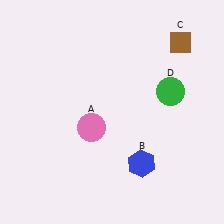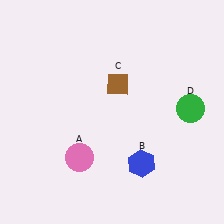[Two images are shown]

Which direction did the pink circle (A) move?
The pink circle (A) moved down.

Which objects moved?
The objects that moved are: the pink circle (A), the brown diamond (C), the green circle (D).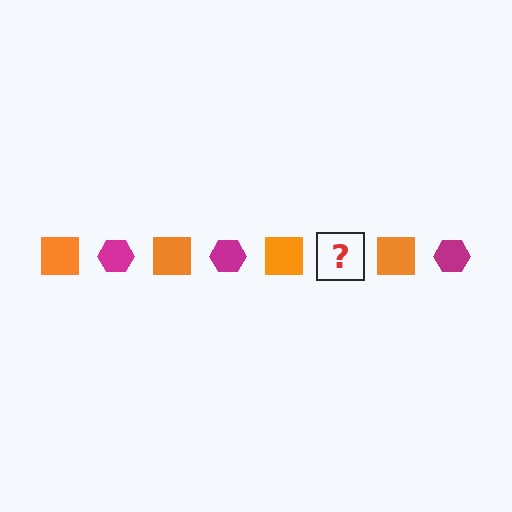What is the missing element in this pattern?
The missing element is a magenta hexagon.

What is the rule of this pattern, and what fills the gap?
The rule is that the pattern alternates between orange square and magenta hexagon. The gap should be filled with a magenta hexagon.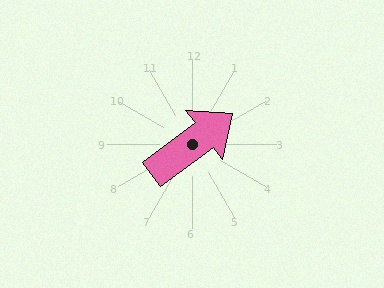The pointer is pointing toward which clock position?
Roughly 2 o'clock.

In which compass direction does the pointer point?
Northeast.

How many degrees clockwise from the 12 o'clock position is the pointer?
Approximately 53 degrees.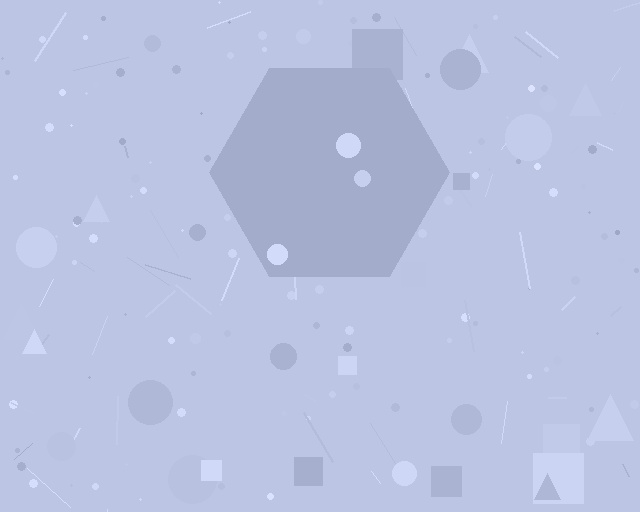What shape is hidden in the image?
A hexagon is hidden in the image.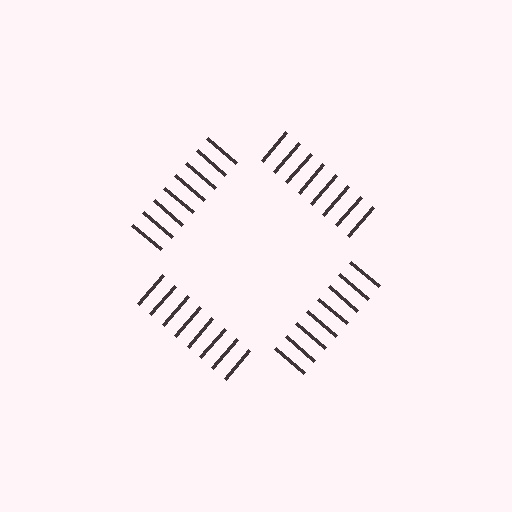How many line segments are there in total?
32 — 8 along each of the 4 edges.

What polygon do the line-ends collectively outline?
An illusory square — the line segments terminate on its edges but no continuous stroke is drawn.